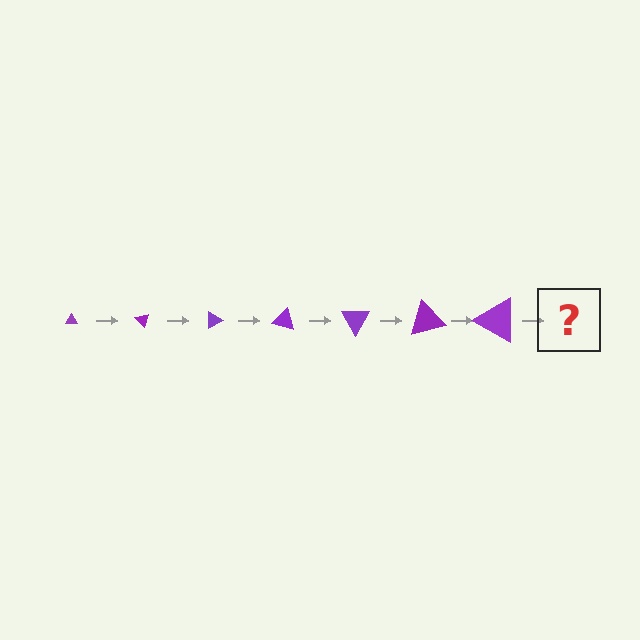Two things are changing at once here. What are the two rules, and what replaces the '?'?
The two rules are that the triangle grows larger each step and it rotates 45 degrees each step. The '?' should be a triangle, larger than the previous one and rotated 315 degrees from the start.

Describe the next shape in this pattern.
It should be a triangle, larger than the previous one and rotated 315 degrees from the start.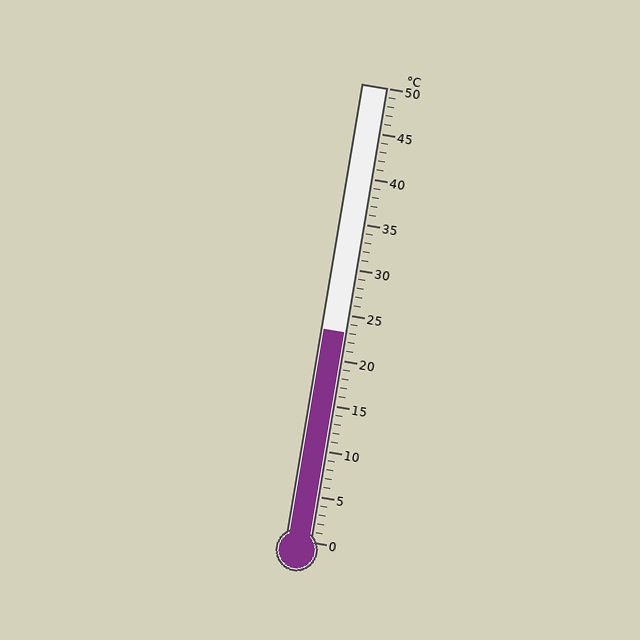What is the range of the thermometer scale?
The thermometer scale ranges from 0°C to 50°C.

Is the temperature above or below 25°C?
The temperature is below 25°C.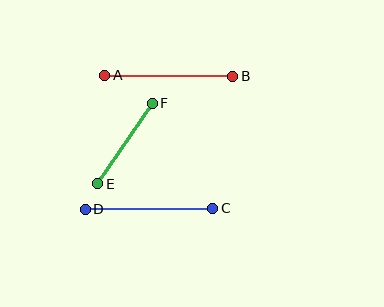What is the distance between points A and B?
The distance is approximately 128 pixels.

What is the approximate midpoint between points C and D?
The midpoint is at approximately (149, 209) pixels.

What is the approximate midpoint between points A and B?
The midpoint is at approximately (169, 76) pixels.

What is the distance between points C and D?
The distance is approximately 127 pixels.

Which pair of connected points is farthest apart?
Points A and B are farthest apart.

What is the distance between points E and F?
The distance is approximately 97 pixels.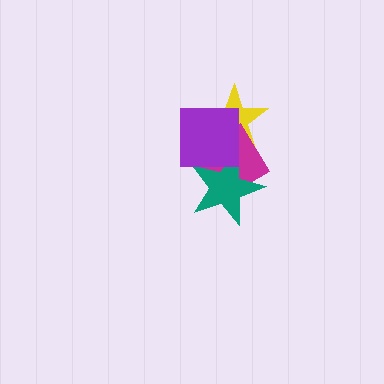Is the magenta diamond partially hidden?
Yes, it is partially covered by another shape.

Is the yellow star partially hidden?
Yes, it is partially covered by another shape.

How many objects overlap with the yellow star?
2 objects overlap with the yellow star.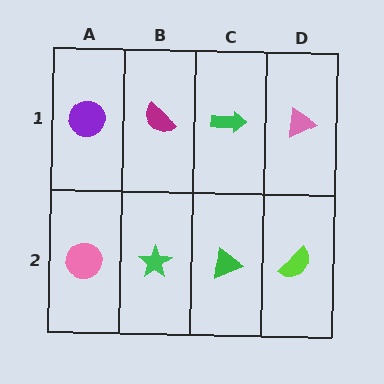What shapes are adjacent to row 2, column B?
A magenta semicircle (row 1, column B), a pink circle (row 2, column A), a green triangle (row 2, column C).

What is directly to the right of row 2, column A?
A green star.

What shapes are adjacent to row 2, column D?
A pink triangle (row 1, column D), a green triangle (row 2, column C).